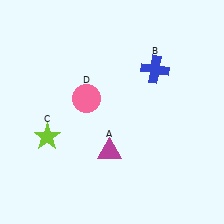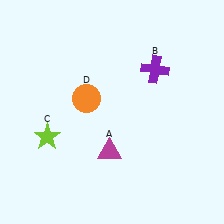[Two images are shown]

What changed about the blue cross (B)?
In Image 1, B is blue. In Image 2, it changed to purple.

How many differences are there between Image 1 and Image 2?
There are 2 differences between the two images.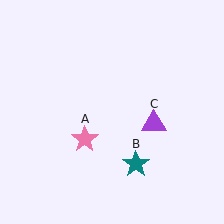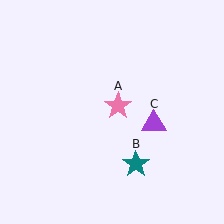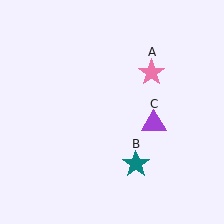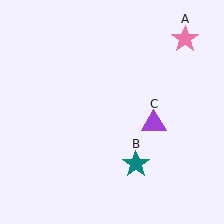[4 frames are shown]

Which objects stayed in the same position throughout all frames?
Teal star (object B) and purple triangle (object C) remained stationary.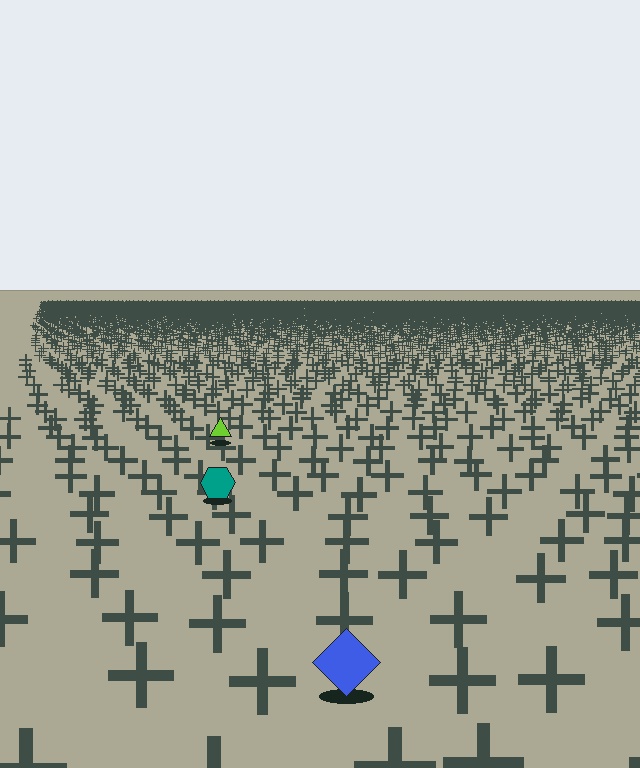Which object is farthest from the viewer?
The lime triangle is farthest from the viewer. It appears smaller and the ground texture around it is denser.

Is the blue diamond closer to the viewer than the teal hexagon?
Yes. The blue diamond is closer — you can tell from the texture gradient: the ground texture is coarser near it.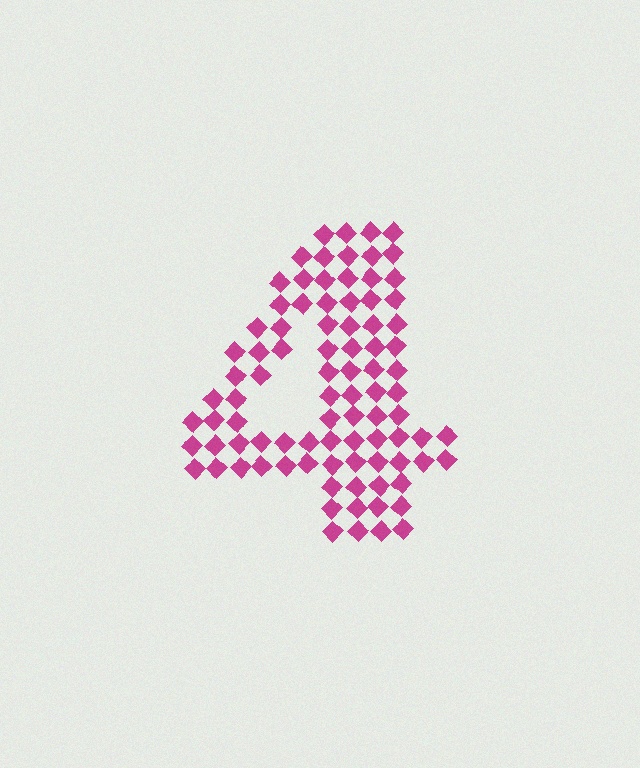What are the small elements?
The small elements are diamonds.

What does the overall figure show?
The overall figure shows the digit 4.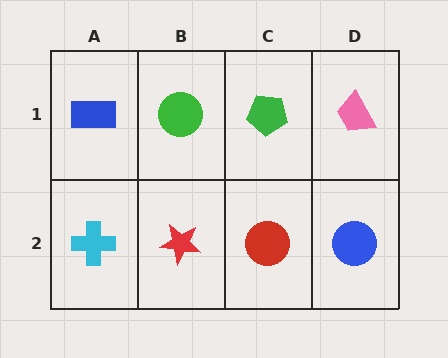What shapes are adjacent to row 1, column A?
A cyan cross (row 2, column A), a green circle (row 1, column B).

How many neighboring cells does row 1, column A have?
2.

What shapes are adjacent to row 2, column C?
A green pentagon (row 1, column C), a red star (row 2, column B), a blue circle (row 2, column D).